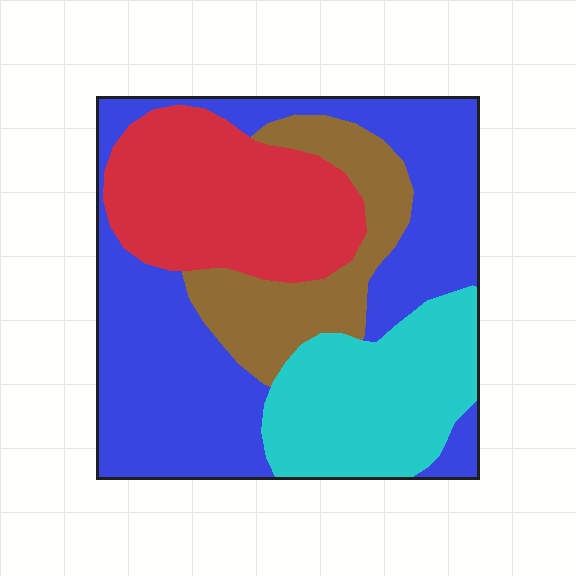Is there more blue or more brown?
Blue.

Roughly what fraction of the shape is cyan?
Cyan covers around 20% of the shape.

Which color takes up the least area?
Brown, at roughly 15%.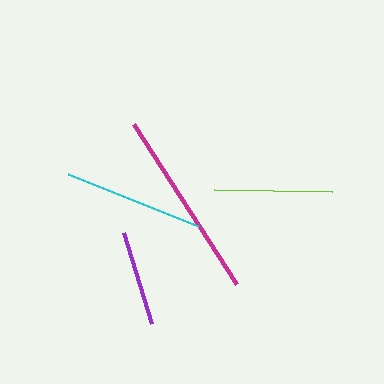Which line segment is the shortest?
The purple line is the shortest at approximately 95 pixels.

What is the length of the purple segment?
The purple segment is approximately 95 pixels long.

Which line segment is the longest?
The magenta line is the longest at approximately 189 pixels.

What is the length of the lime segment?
The lime segment is approximately 118 pixels long.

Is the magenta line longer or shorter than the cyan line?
The magenta line is longer than the cyan line.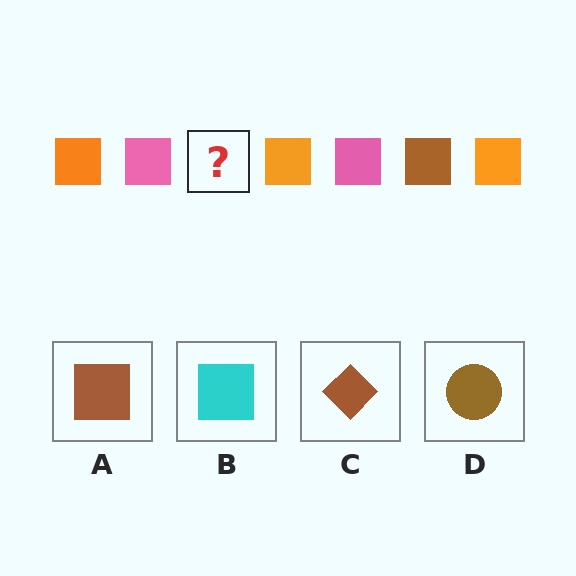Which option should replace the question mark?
Option A.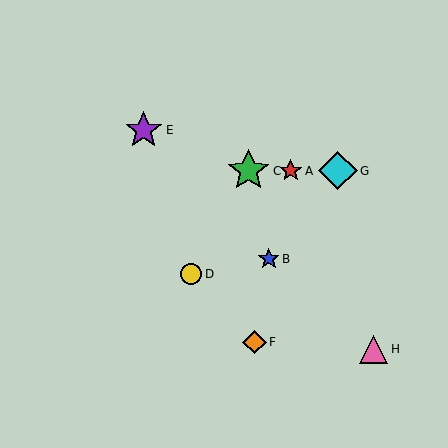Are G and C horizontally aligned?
Yes, both are at y≈171.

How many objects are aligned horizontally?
3 objects (A, C, G) are aligned horizontally.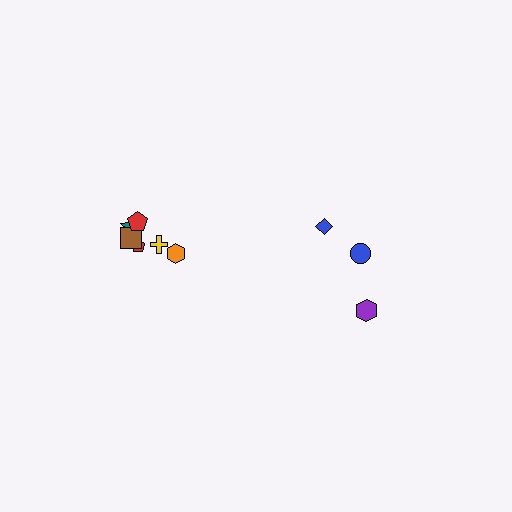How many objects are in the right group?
There are 3 objects.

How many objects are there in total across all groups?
There are 9 objects.